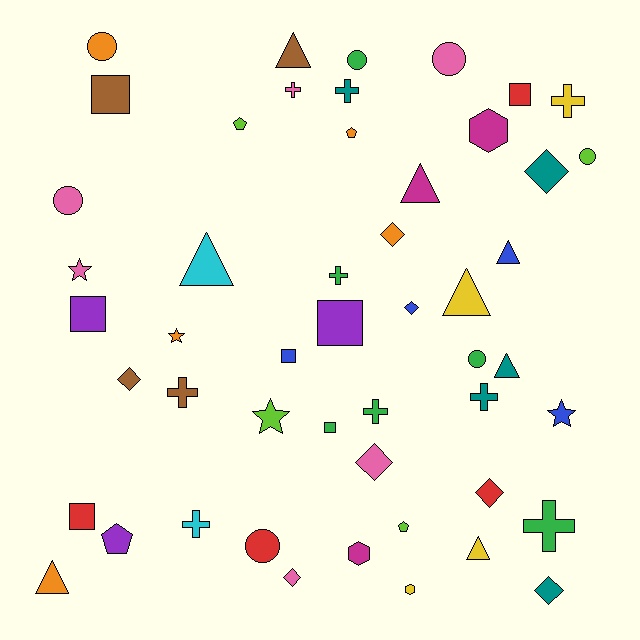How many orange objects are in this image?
There are 5 orange objects.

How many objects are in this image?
There are 50 objects.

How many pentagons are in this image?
There are 4 pentagons.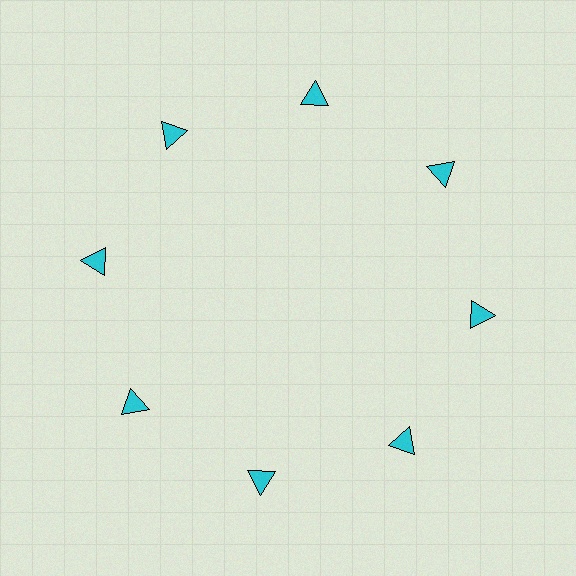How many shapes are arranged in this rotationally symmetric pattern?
There are 8 shapes, arranged in 8 groups of 1.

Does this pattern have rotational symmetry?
Yes, this pattern has 8-fold rotational symmetry. It looks the same after rotating 45 degrees around the center.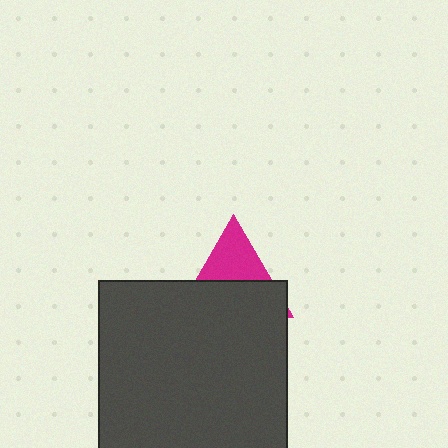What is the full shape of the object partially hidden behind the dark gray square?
The partially hidden object is a magenta triangle.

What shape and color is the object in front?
The object in front is a dark gray square.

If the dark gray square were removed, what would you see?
You would see the complete magenta triangle.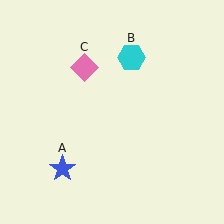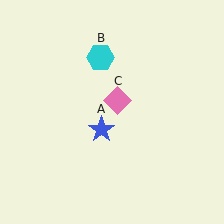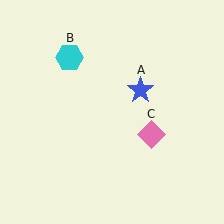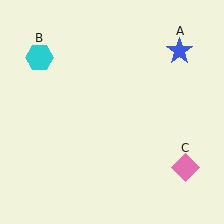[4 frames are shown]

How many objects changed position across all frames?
3 objects changed position: blue star (object A), cyan hexagon (object B), pink diamond (object C).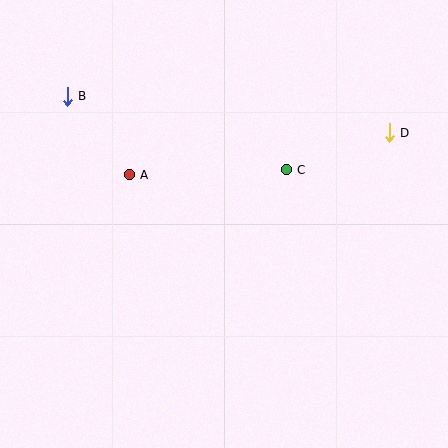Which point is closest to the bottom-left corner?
Point A is closest to the bottom-left corner.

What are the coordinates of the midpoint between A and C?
The midpoint between A and C is at (208, 172).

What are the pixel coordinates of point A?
Point A is at (129, 175).